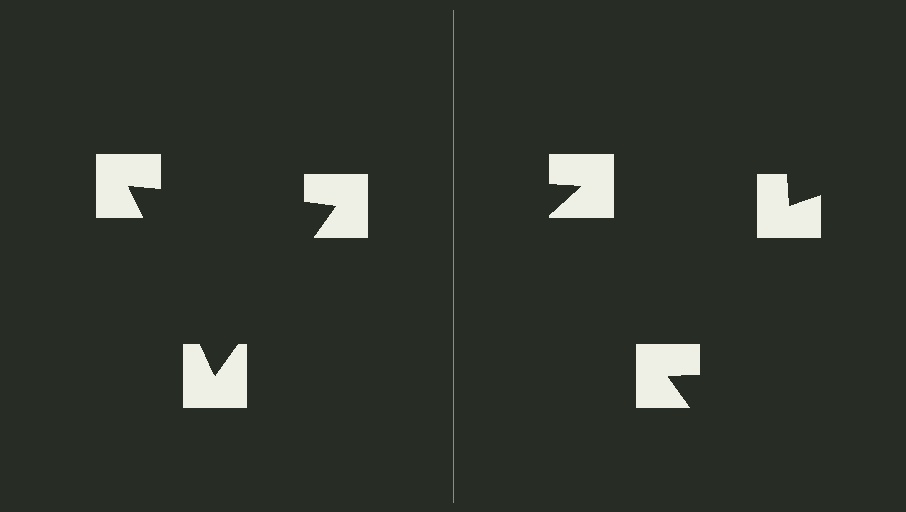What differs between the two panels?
The notched squares are positioned identically on both sides; only the wedge orientations differ. On the left they align to a triangle; on the right they are misaligned.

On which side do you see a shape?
An illusory triangle appears on the left side. On the right side the wedge cuts are rotated, so no coherent shape forms.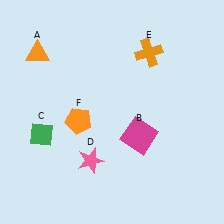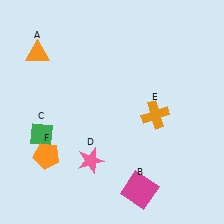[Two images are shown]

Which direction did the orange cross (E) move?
The orange cross (E) moved down.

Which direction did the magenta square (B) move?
The magenta square (B) moved down.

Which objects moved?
The objects that moved are: the magenta square (B), the orange cross (E), the orange pentagon (F).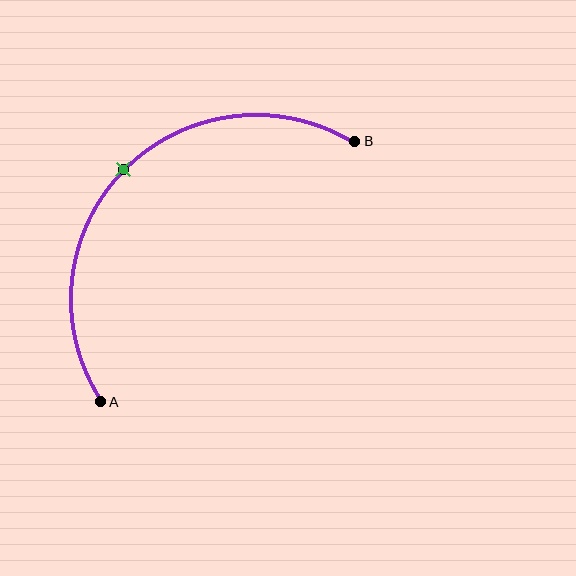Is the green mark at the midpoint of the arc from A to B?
Yes. The green mark lies on the arc at equal arc-length from both A and B — it is the arc midpoint.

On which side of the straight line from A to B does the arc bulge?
The arc bulges above and to the left of the straight line connecting A and B.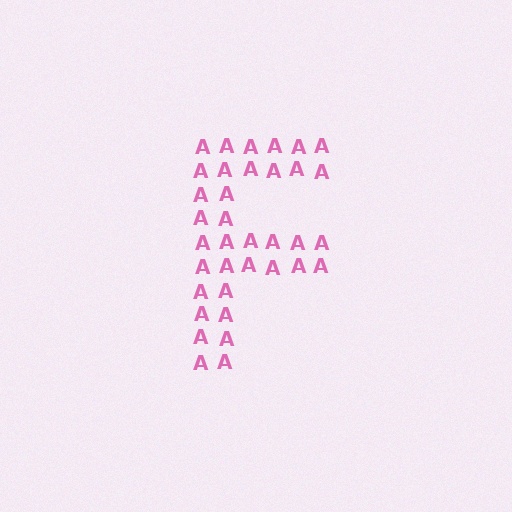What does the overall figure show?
The overall figure shows the letter F.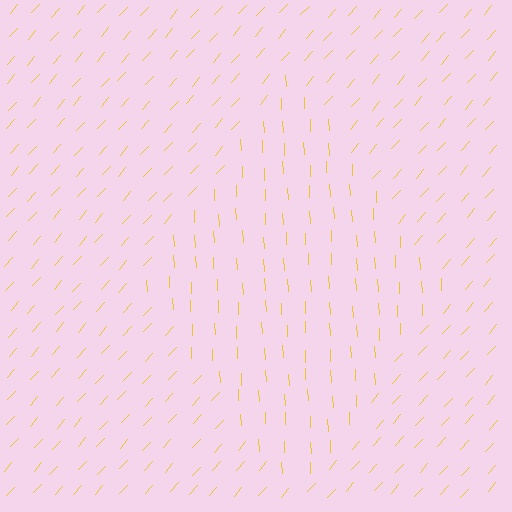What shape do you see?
I see a diamond.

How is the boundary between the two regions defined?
The boundary is defined purely by a change in line orientation (approximately 45 degrees difference). All lines are the same color and thickness.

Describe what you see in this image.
The image is filled with small yellow line segments. A diamond region in the image has lines oriented differently from the surrounding lines, creating a visible texture boundary.